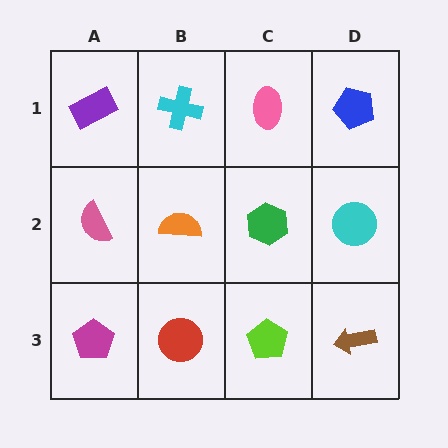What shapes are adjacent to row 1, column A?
A pink semicircle (row 2, column A), a cyan cross (row 1, column B).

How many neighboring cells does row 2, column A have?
3.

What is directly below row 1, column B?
An orange semicircle.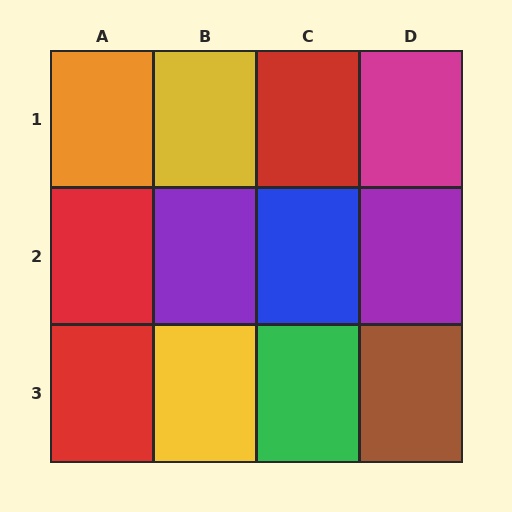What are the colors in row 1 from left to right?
Orange, yellow, red, magenta.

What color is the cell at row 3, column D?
Brown.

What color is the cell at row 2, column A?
Red.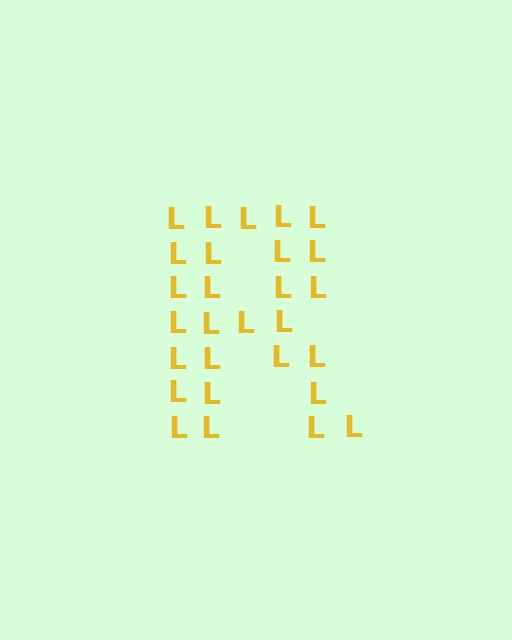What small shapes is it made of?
It is made of small letter L's.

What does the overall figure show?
The overall figure shows the letter R.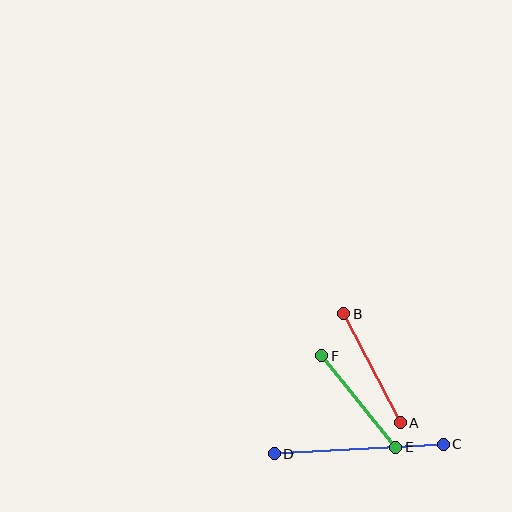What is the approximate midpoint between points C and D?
The midpoint is at approximately (359, 449) pixels.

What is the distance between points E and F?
The distance is approximately 118 pixels.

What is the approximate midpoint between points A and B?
The midpoint is at approximately (372, 368) pixels.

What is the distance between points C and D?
The distance is approximately 169 pixels.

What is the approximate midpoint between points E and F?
The midpoint is at approximately (359, 401) pixels.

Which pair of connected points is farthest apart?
Points C and D are farthest apart.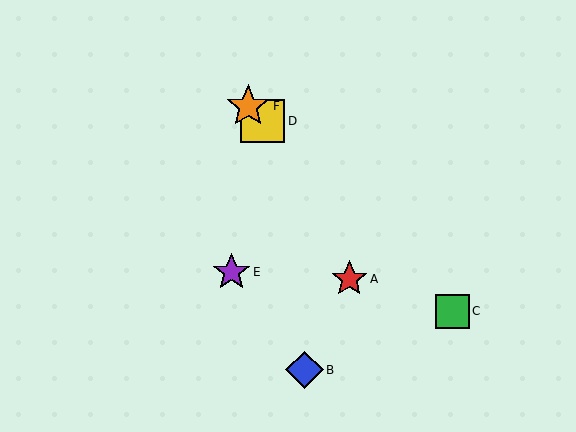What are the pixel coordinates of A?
Object A is at (349, 279).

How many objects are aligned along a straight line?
3 objects (C, D, F) are aligned along a straight line.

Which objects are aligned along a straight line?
Objects C, D, F are aligned along a straight line.